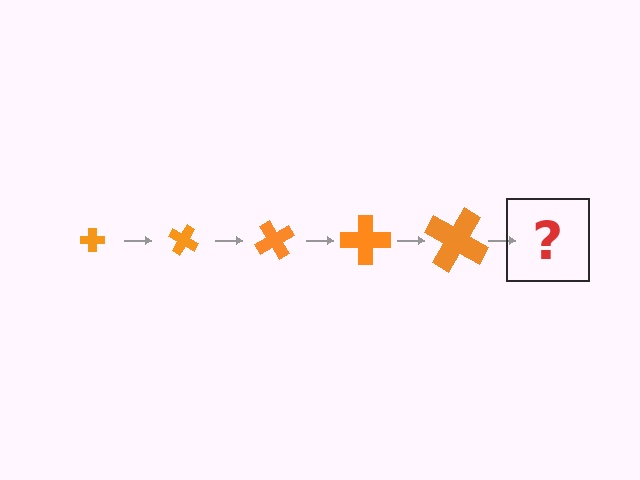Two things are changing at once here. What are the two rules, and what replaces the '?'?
The two rules are that the cross grows larger each step and it rotates 30 degrees each step. The '?' should be a cross, larger than the previous one and rotated 150 degrees from the start.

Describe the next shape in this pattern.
It should be a cross, larger than the previous one and rotated 150 degrees from the start.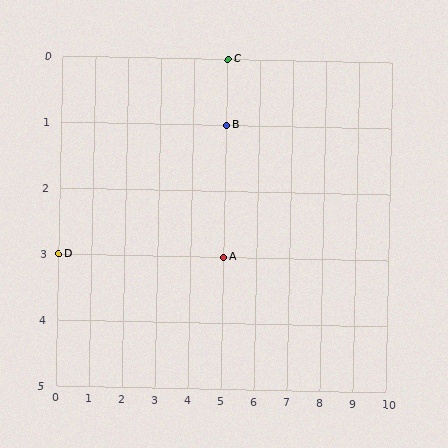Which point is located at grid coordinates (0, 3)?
Point D is at (0, 3).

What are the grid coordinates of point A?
Point A is at grid coordinates (5, 3).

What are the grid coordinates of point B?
Point B is at grid coordinates (5, 1).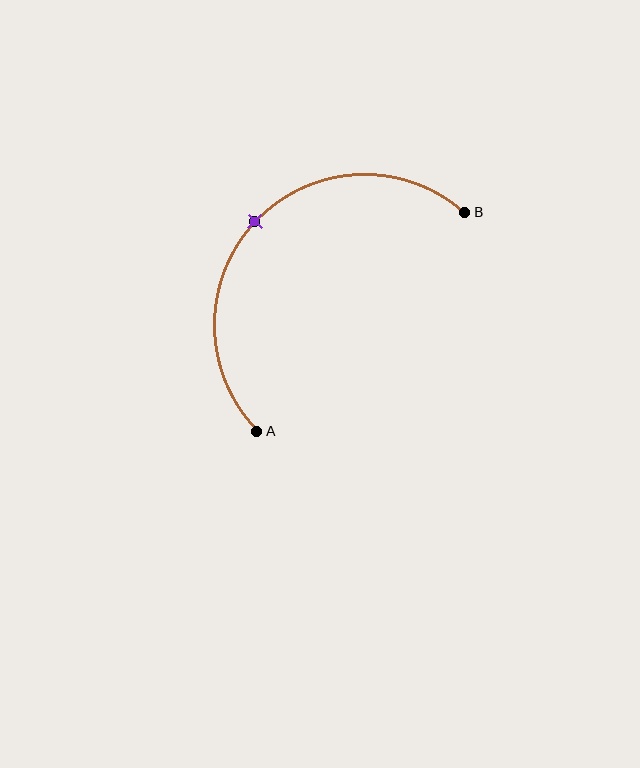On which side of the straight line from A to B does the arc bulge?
The arc bulges above and to the left of the straight line connecting A and B.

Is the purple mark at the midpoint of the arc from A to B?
Yes. The purple mark lies on the arc at equal arc-length from both A and B — it is the arc midpoint.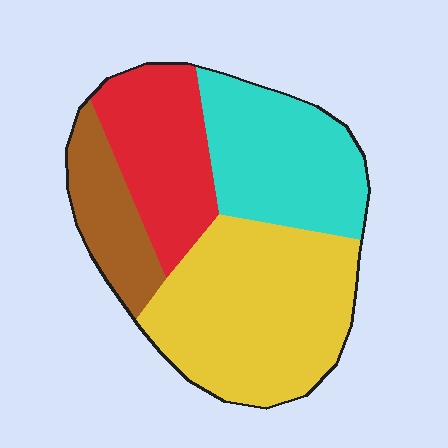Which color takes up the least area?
Brown, at roughly 15%.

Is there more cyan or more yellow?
Yellow.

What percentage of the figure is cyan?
Cyan covers about 25% of the figure.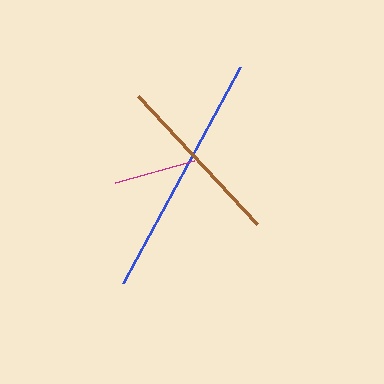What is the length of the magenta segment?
The magenta segment is approximately 81 pixels long.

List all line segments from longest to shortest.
From longest to shortest: blue, brown, magenta.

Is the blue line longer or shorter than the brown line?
The blue line is longer than the brown line.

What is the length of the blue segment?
The blue segment is approximately 246 pixels long.